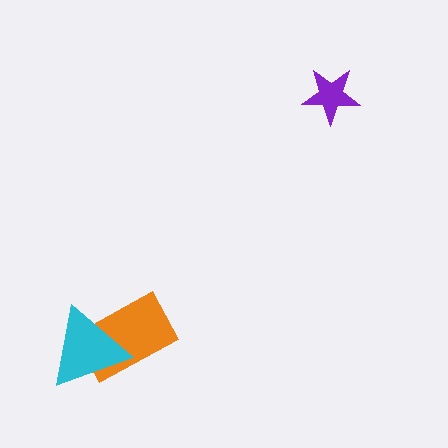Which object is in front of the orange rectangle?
The cyan triangle is in front of the orange rectangle.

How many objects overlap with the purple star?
0 objects overlap with the purple star.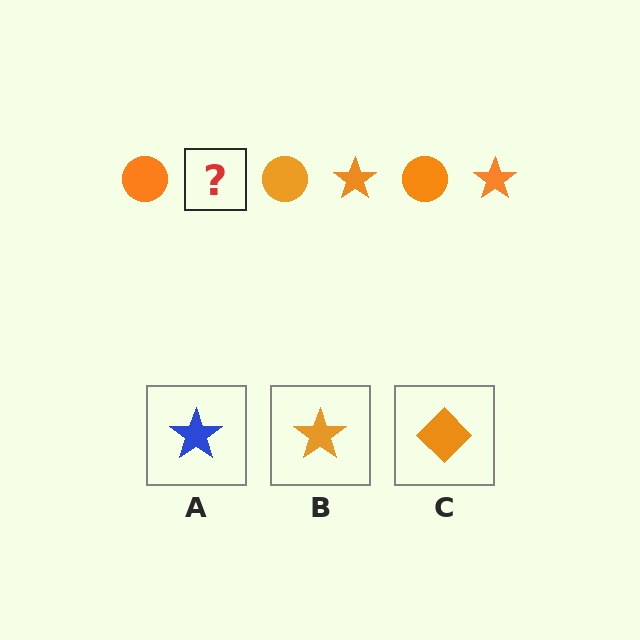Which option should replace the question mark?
Option B.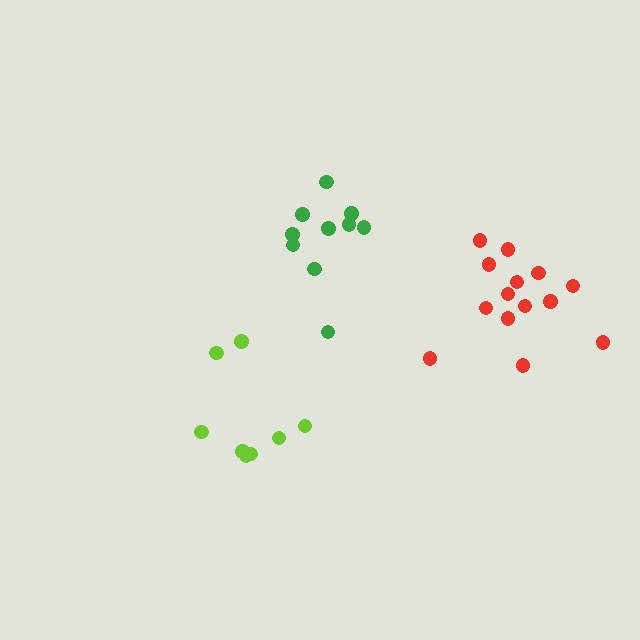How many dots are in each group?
Group 1: 10 dots, Group 2: 14 dots, Group 3: 8 dots (32 total).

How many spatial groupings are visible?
There are 3 spatial groupings.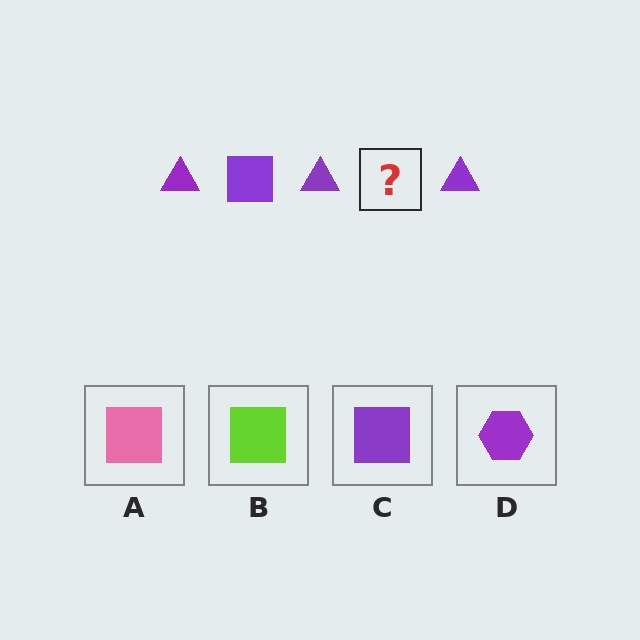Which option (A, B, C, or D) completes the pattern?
C.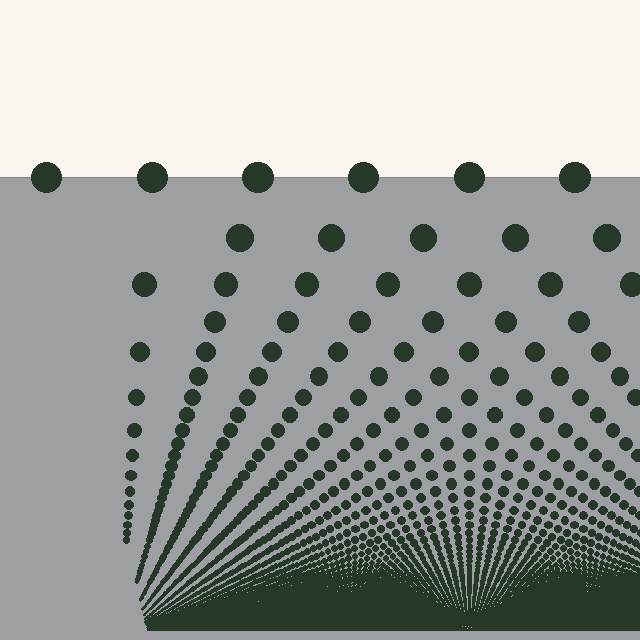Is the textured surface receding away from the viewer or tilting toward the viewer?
The surface appears to tilt toward the viewer. Texture elements get larger and sparser toward the top.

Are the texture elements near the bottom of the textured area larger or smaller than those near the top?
Smaller. The gradient is inverted — elements near the bottom are smaller and denser.